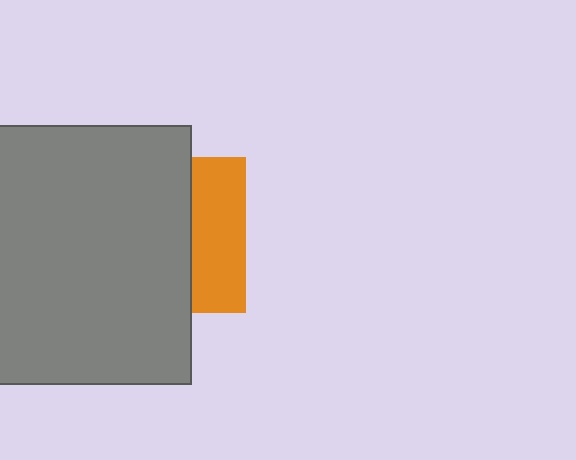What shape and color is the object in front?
The object in front is a gray square.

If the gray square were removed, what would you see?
You would see the complete orange square.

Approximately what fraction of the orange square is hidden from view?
Roughly 65% of the orange square is hidden behind the gray square.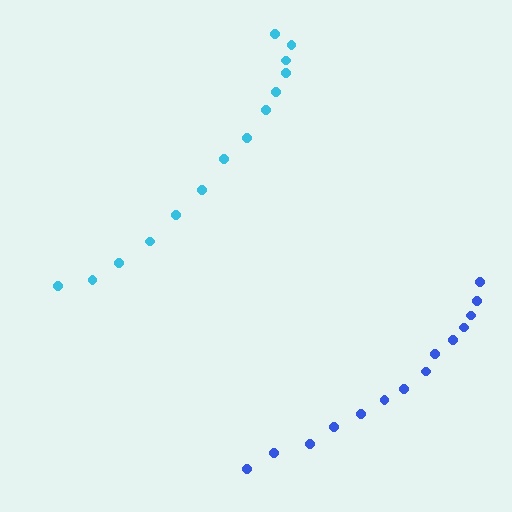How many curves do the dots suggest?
There are 2 distinct paths.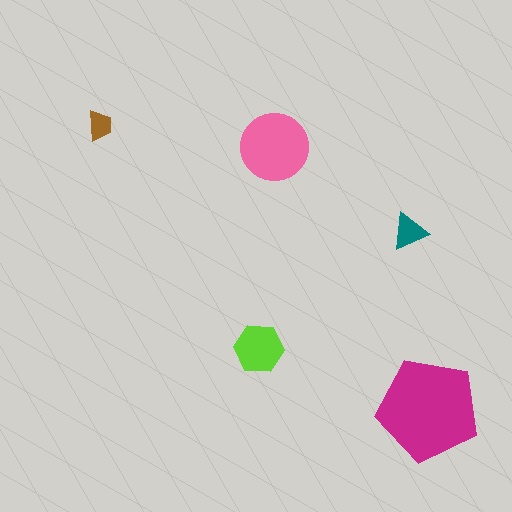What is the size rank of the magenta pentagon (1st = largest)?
1st.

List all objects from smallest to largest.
The brown trapezoid, the teal triangle, the lime hexagon, the pink circle, the magenta pentagon.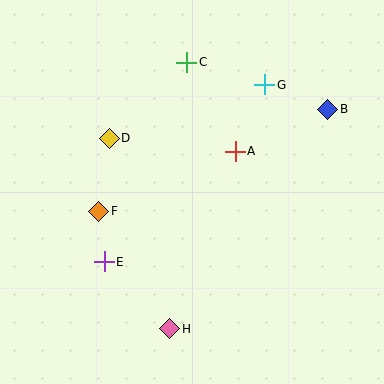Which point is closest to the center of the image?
Point A at (235, 151) is closest to the center.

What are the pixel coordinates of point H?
Point H is at (170, 329).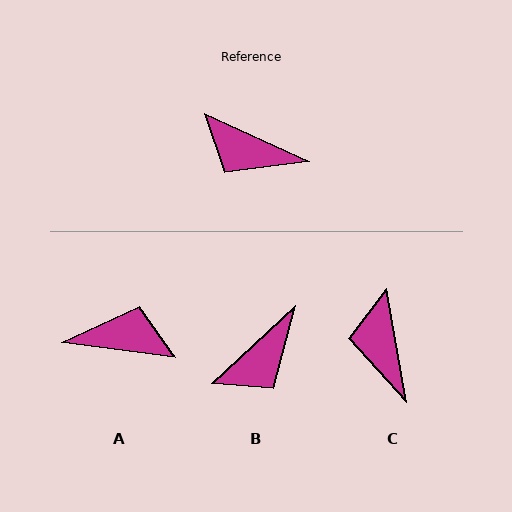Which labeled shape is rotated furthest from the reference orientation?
A, about 163 degrees away.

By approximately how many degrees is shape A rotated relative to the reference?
Approximately 163 degrees clockwise.